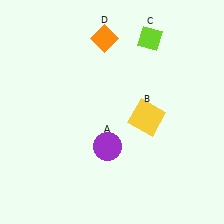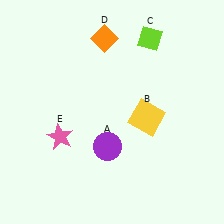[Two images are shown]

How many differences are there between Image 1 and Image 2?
There is 1 difference between the two images.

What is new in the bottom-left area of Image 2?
A pink star (E) was added in the bottom-left area of Image 2.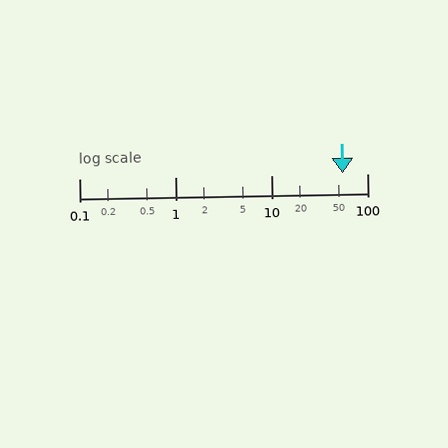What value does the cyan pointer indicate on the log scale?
The pointer indicates approximately 56.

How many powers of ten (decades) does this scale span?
The scale spans 3 decades, from 0.1 to 100.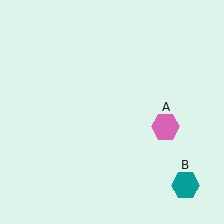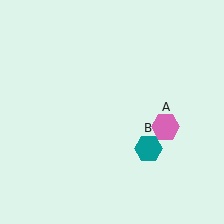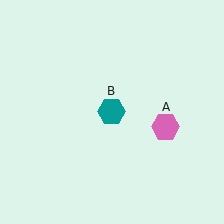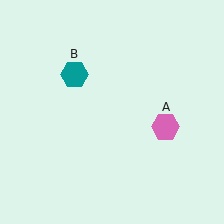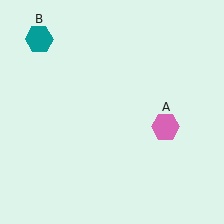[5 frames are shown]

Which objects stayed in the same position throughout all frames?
Pink hexagon (object A) remained stationary.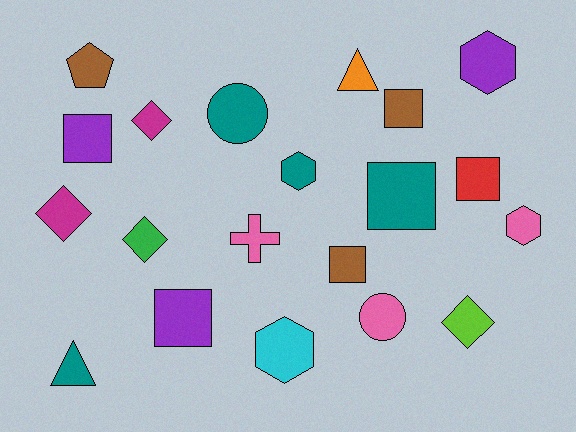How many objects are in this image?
There are 20 objects.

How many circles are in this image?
There are 2 circles.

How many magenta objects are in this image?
There are 2 magenta objects.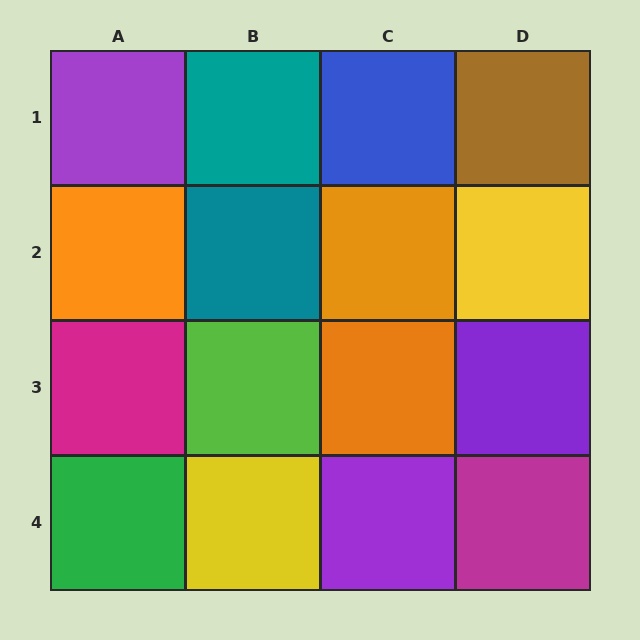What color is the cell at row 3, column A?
Magenta.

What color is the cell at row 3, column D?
Purple.